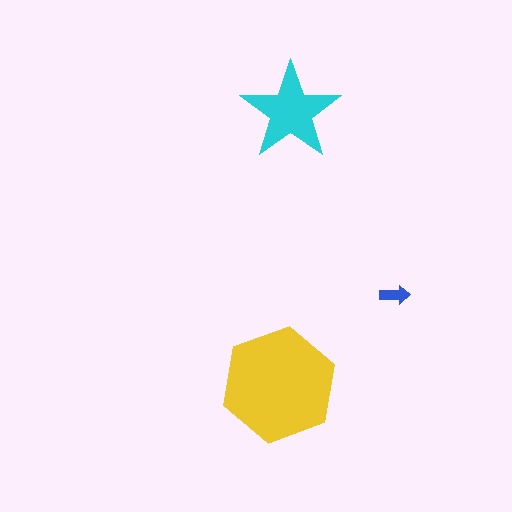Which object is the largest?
The yellow hexagon.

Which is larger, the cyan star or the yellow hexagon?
The yellow hexagon.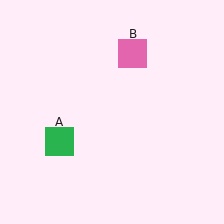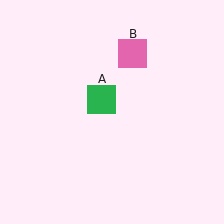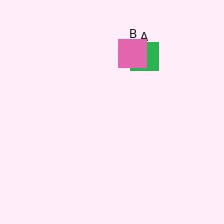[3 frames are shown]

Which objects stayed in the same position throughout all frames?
Pink square (object B) remained stationary.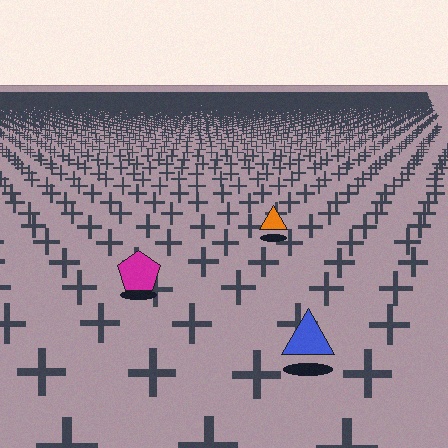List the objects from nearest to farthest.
From nearest to farthest: the blue triangle, the magenta pentagon, the orange triangle.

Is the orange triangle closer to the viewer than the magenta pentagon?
No. The magenta pentagon is closer — you can tell from the texture gradient: the ground texture is coarser near it.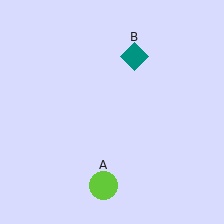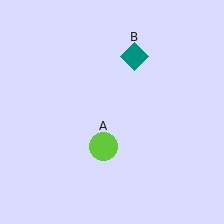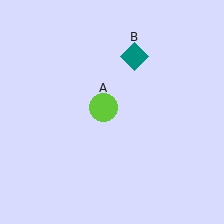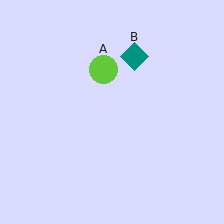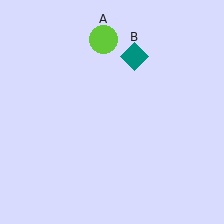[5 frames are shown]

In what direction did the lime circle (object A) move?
The lime circle (object A) moved up.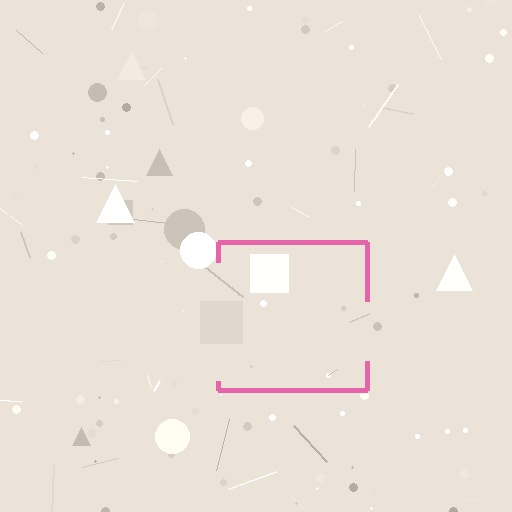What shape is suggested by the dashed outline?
The dashed outline suggests a square.